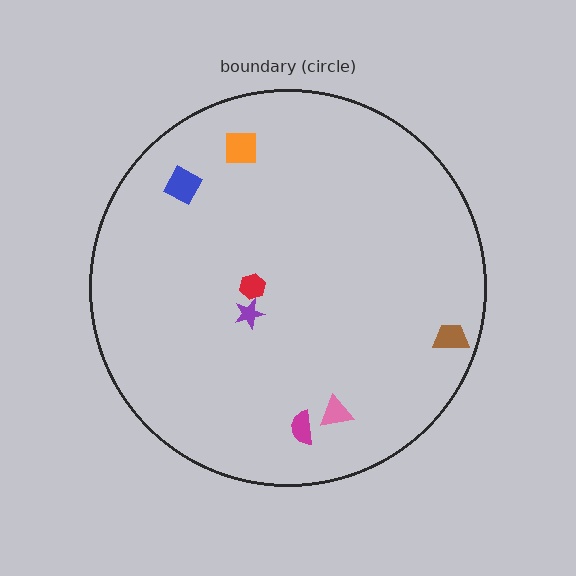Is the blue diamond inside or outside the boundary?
Inside.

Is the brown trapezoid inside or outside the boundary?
Inside.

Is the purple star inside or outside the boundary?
Inside.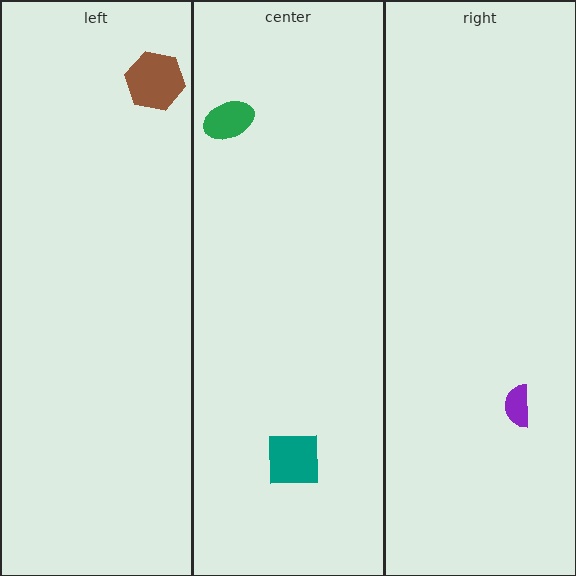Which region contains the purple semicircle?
The right region.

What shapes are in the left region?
The brown hexagon.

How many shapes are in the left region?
1.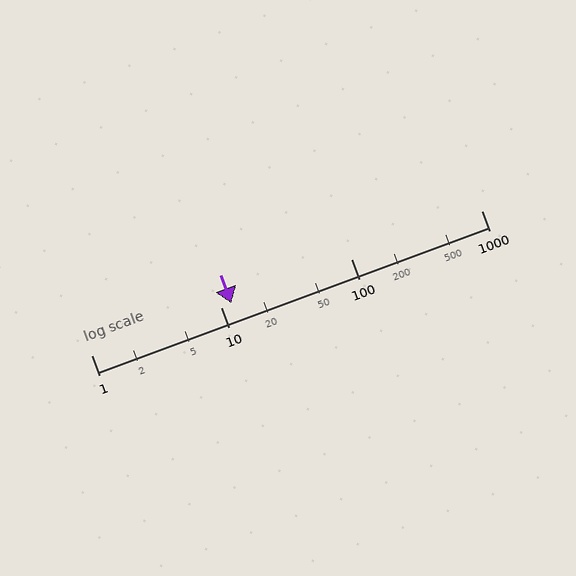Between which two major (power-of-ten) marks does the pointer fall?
The pointer is between 10 and 100.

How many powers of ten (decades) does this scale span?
The scale spans 3 decades, from 1 to 1000.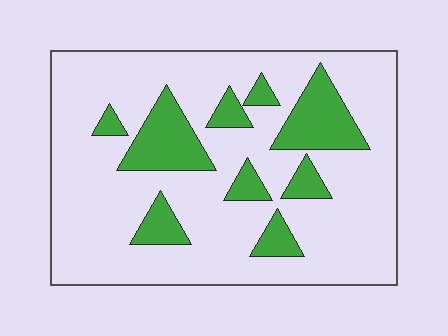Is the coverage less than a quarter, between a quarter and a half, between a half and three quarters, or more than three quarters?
Less than a quarter.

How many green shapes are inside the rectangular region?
9.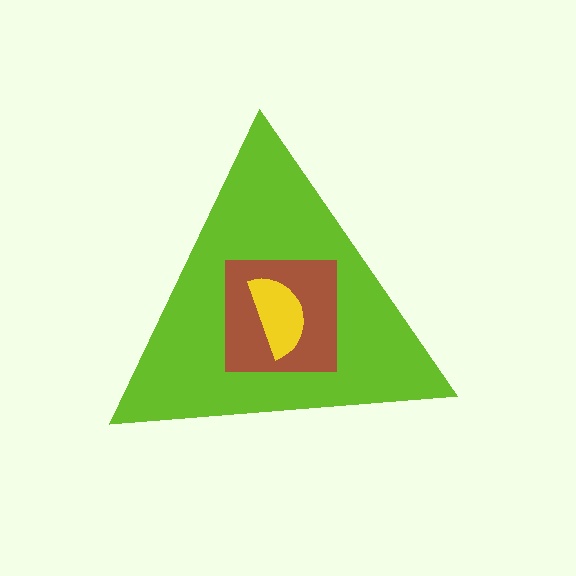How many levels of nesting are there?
3.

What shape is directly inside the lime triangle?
The brown square.